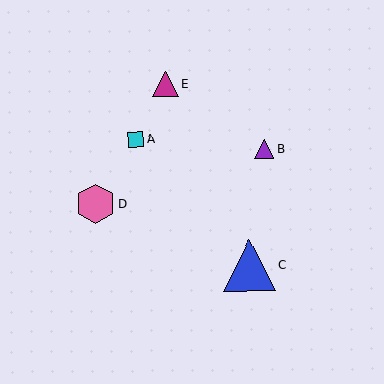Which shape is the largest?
The blue triangle (labeled C) is the largest.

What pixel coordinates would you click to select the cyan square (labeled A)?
Click at (136, 139) to select the cyan square A.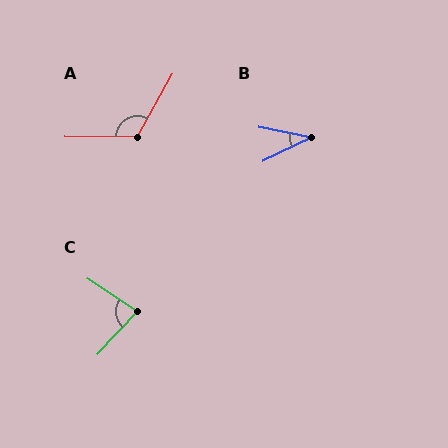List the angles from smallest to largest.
B (37°), C (81°), A (119°).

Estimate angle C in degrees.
Approximately 81 degrees.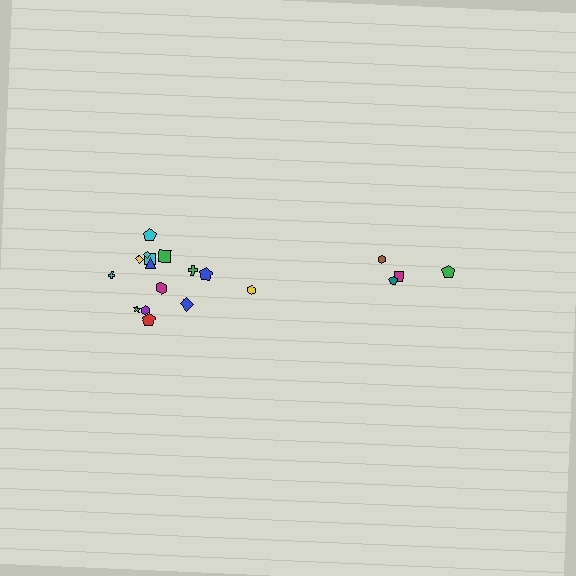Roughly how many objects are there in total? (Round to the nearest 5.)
Roughly 20 objects in total.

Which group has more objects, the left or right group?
The left group.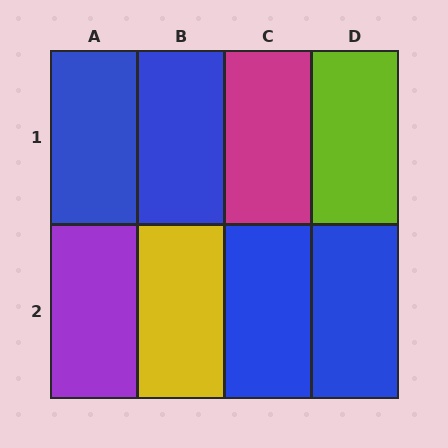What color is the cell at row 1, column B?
Blue.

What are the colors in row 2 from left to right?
Purple, yellow, blue, blue.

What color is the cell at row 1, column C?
Magenta.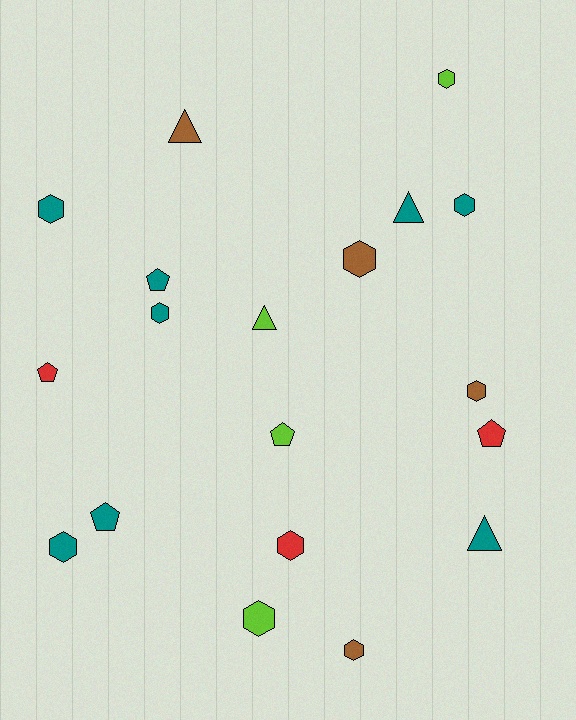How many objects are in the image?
There are 19 objects.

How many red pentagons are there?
There are 2 red pentagons.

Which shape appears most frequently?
Hexagon, with 10 objects.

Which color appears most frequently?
Teal, with 8 objects.